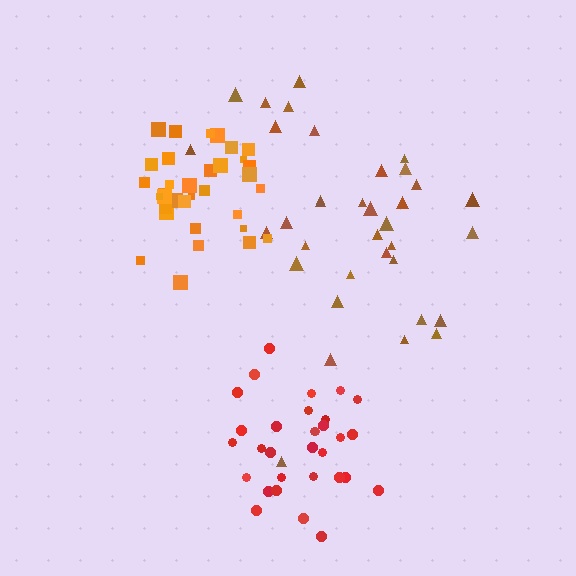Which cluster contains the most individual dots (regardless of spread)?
Brown (35).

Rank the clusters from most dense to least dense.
orange, red, brown.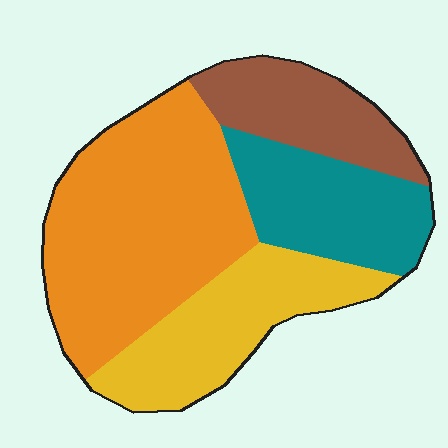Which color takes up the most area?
Orange, at roughly 40%.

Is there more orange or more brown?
Orange.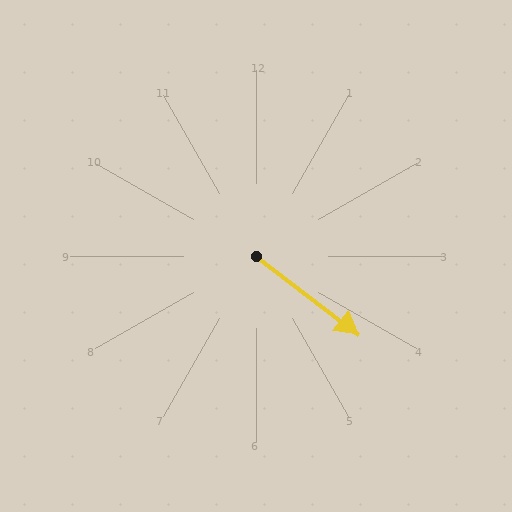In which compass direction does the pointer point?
Southeast.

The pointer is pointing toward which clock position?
Roughly 4 o'clock.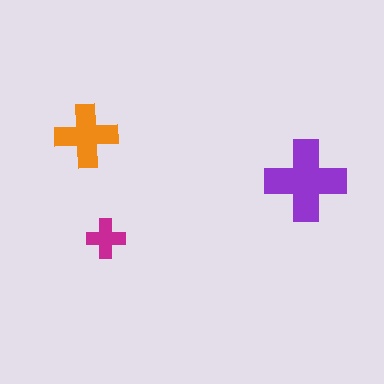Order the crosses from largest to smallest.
the purple one, the orange one, the magenta one.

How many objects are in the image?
There are 3 objects in the image.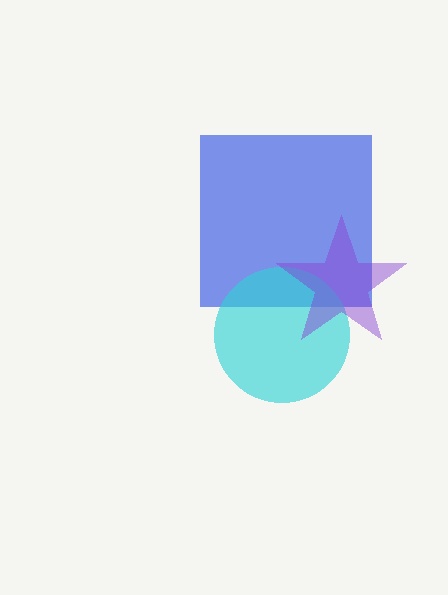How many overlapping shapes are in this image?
There are 3 overlapping shapes in the image.